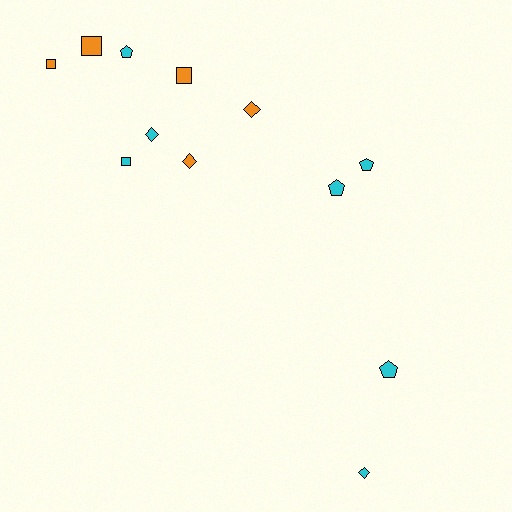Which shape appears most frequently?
Square, with 4 objects.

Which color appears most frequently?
Cyan, with 7 objects.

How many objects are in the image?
There are 12 objects.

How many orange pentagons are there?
There are no orange pentagons.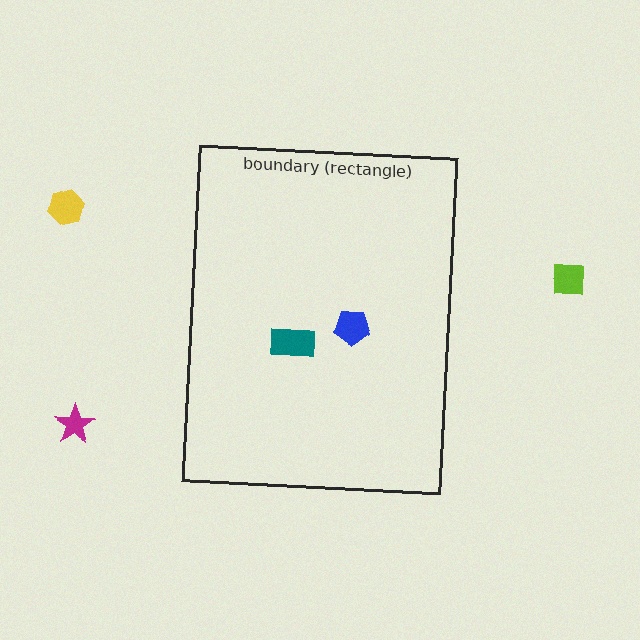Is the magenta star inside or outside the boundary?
Outside.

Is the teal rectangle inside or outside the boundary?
Inside.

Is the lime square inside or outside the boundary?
Outside.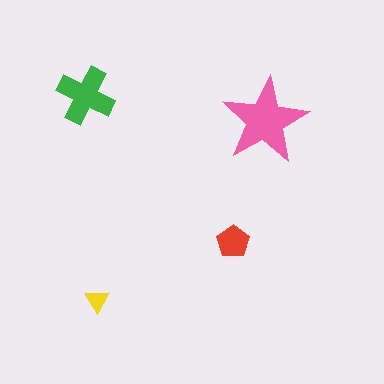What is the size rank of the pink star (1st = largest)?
1st.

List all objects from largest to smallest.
The pink star, the green cross, the red pentagon, the yellow triangle.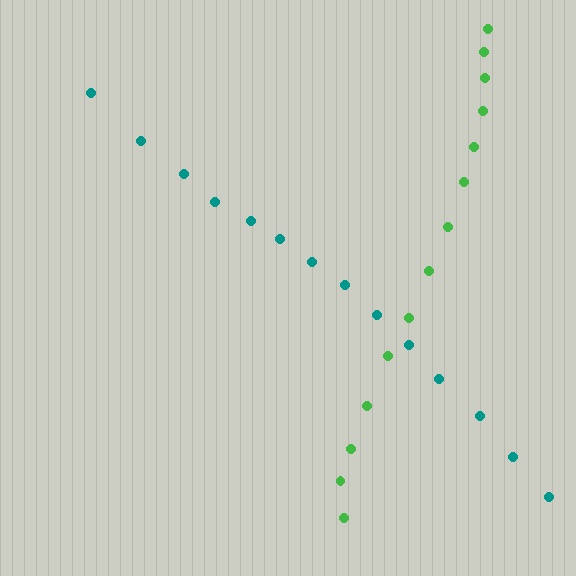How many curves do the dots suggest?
There are 2 distinct paths.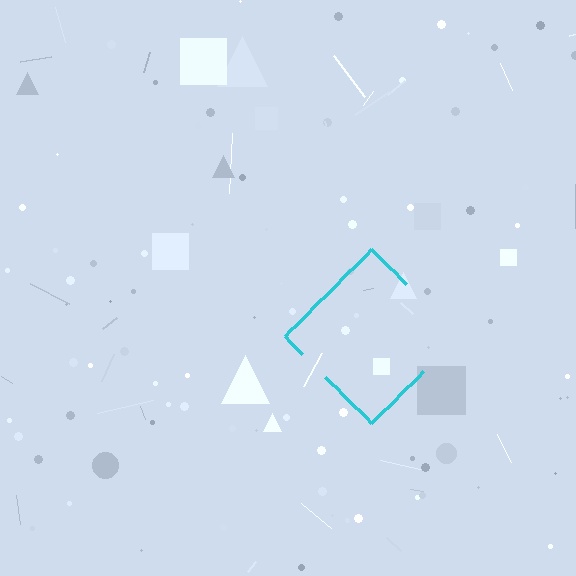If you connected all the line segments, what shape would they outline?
They would outline a diamond.